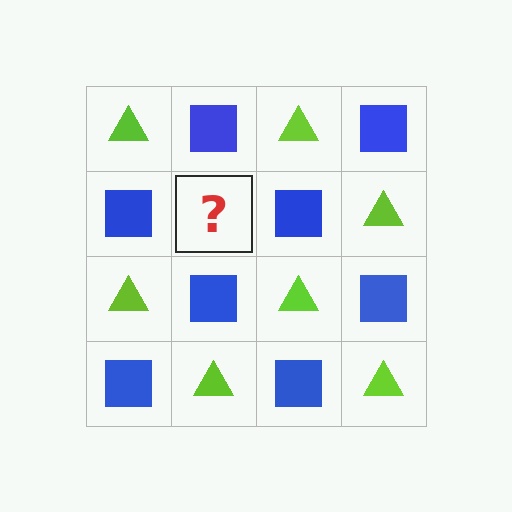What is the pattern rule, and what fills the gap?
The rule is that it alternates lime triangle and blue square in a checkerboard pattern. The gap should be filled with a lime triangle.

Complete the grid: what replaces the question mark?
The question mark should be replaced with a lime triangle.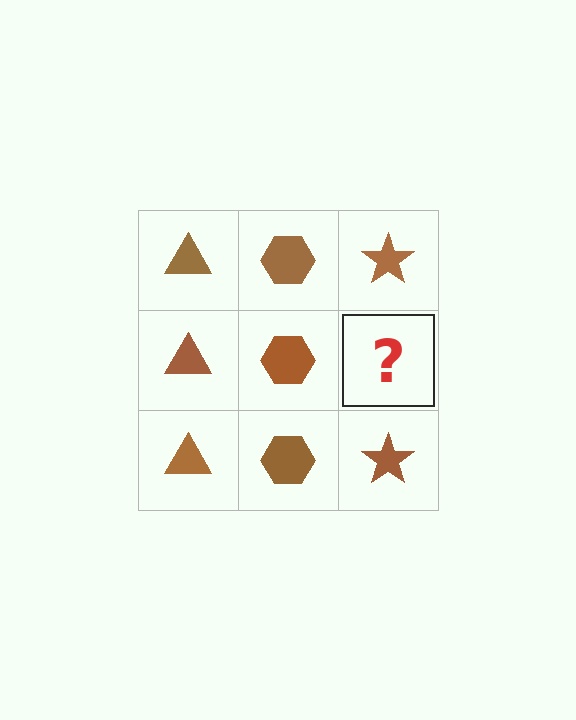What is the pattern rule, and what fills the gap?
The rule is that each column has a consistent shape. The gap should be filled with a brown star.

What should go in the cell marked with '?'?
The missing cell should contain a brown star.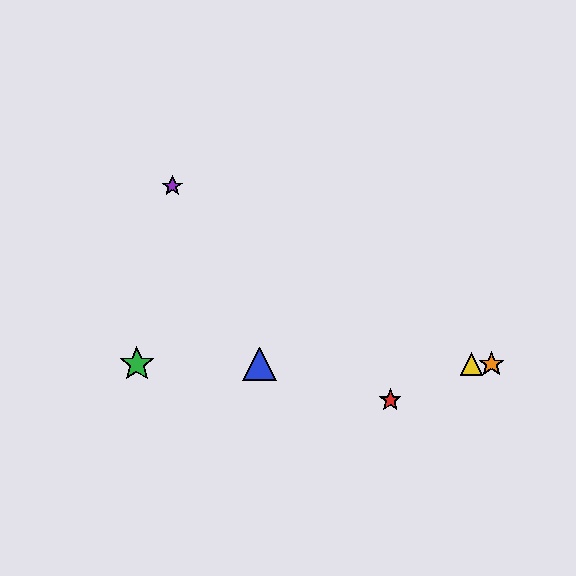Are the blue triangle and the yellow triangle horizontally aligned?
Yes, both are at y≈364.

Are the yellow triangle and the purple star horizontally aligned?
No, the yellow triangle is at y≈364 and the purple star is at y≈186.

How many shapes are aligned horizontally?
4 shapes (the blue triangle, the green star, the yellow triangle, the orange star) are aligned horizontally.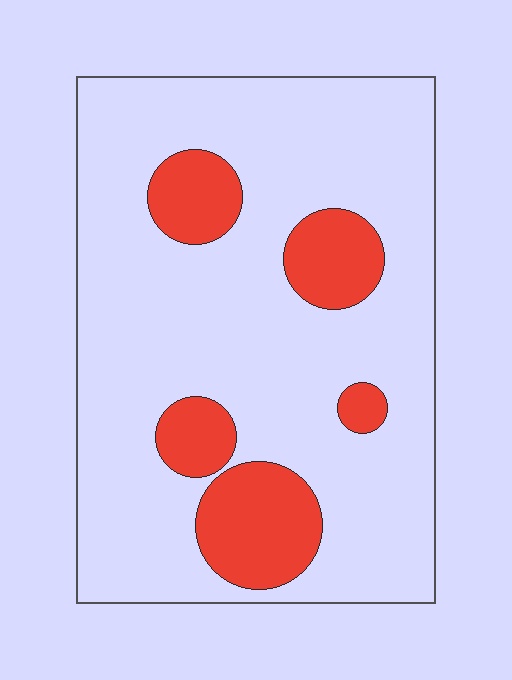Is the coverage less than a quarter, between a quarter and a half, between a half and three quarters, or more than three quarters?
Less than a quarter.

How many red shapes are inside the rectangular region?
5.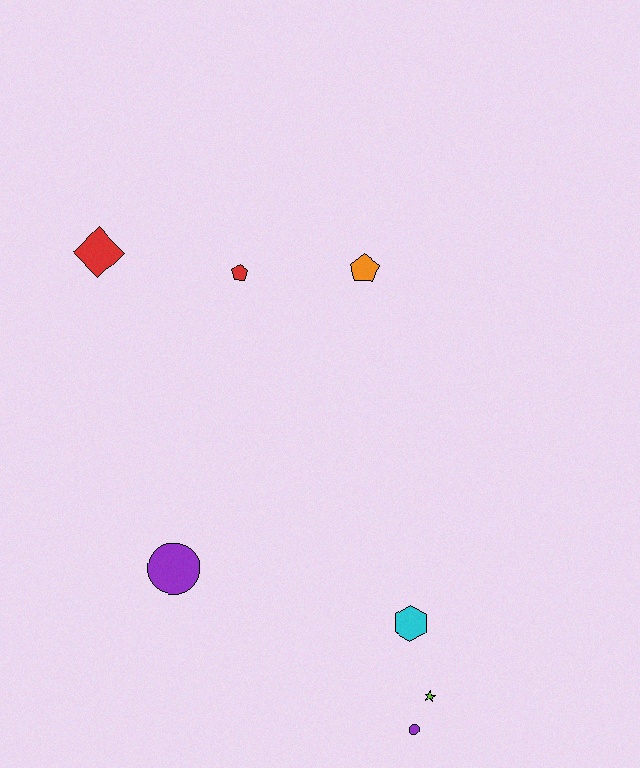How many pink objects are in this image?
There are no pink objects.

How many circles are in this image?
There are 2 circles.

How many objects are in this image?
There are 7 objects.